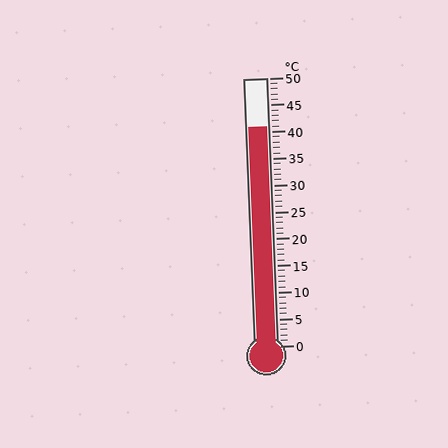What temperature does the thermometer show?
The thermometer shows approximately 41°C.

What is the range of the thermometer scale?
The thermometer scale ranges from 0°C to 50°C.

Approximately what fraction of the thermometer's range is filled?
The thermometer is filled to approximately 80% of its range.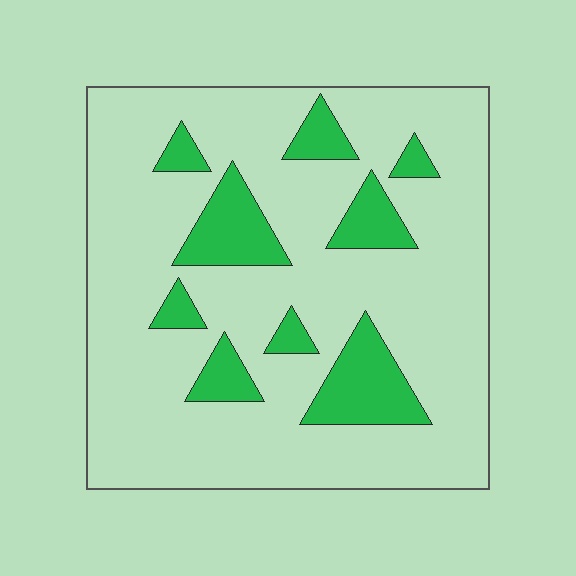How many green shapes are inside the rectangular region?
9.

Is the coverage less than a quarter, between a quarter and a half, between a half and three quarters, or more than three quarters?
Less than a quarter.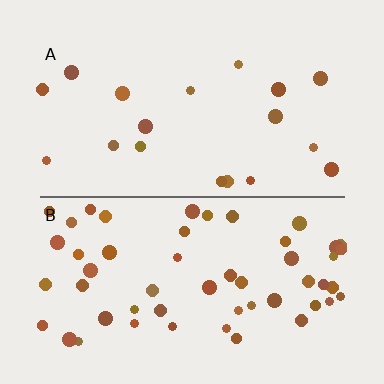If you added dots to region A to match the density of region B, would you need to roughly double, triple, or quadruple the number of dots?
Approximately triple.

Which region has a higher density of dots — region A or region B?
B (the bottom).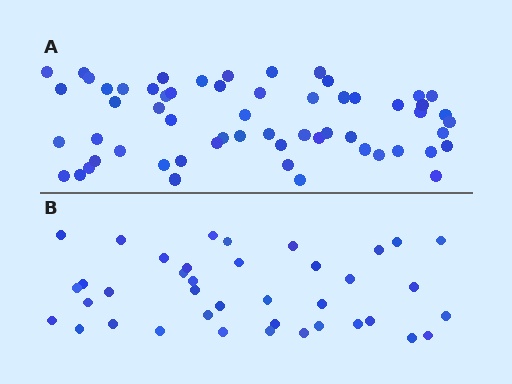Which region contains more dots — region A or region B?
Region A (the top region) has more dots.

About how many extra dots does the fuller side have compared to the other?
Region A has approximately 20 more dots than region B.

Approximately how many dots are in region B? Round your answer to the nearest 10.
About 40 dots. (The exact count is 39, which rounds to 40.)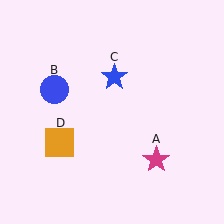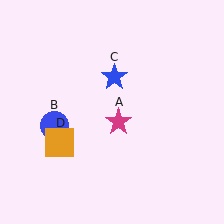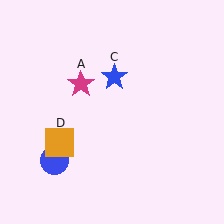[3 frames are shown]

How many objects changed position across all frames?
2 objects changed position: magenta star (object A), blue circle (object B).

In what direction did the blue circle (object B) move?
The blue circle (object B) moved down.